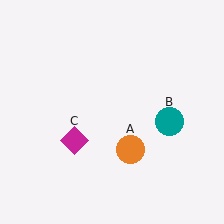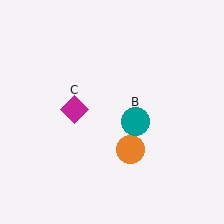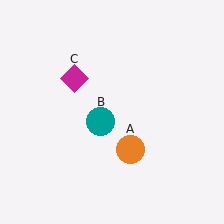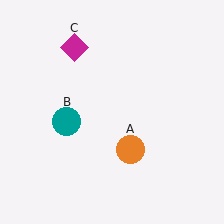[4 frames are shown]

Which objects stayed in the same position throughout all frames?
Orange circle (object A) remained stationary.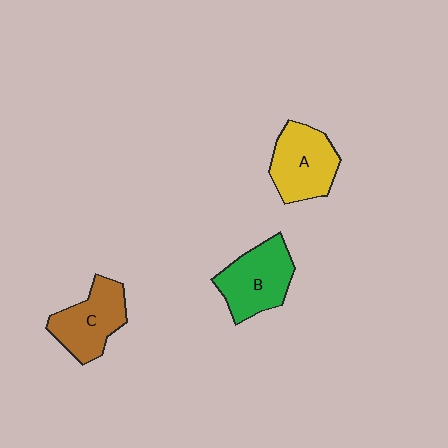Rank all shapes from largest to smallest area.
From largest to smallest: B (green), A (yellow), C (brown).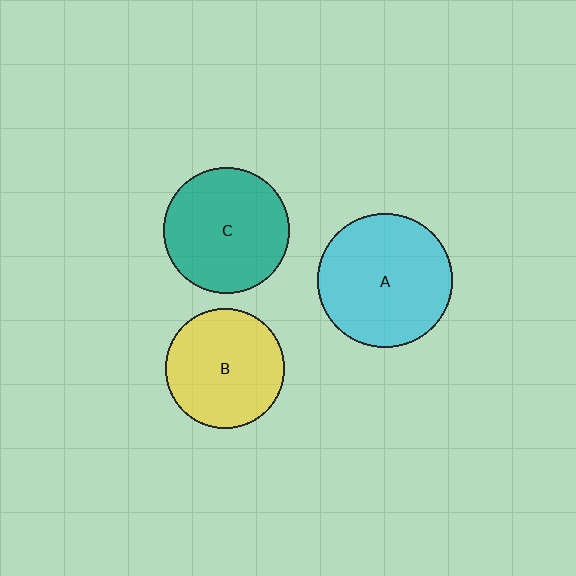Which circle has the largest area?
Circle A (cyan).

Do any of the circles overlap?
No, none of the circles overlap.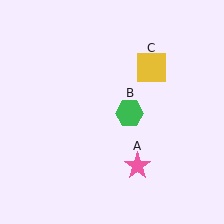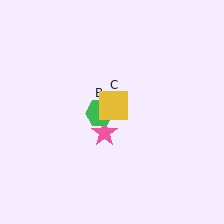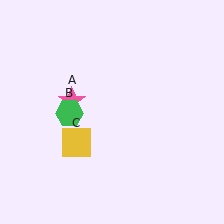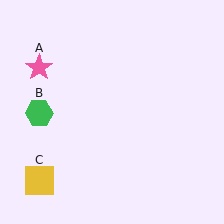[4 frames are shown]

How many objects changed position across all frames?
3 objects changed position: pink star (object A), green hexagon (object B), yellow square (object C).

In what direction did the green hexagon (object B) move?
The green hexagon (object B) moved left.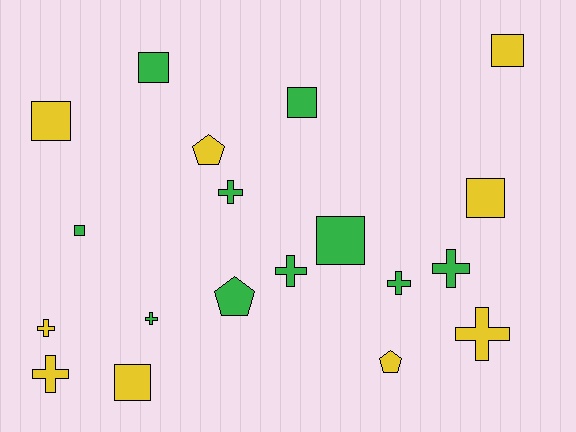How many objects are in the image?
There are 19 objects.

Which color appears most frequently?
Green, with 10 objects.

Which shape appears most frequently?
Cross, with 8 objects.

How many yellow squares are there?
There are 4 yellow squares.